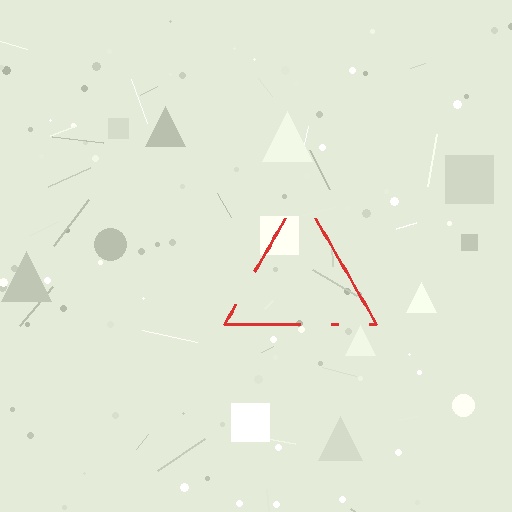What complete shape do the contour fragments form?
The contour fragments form a triangle.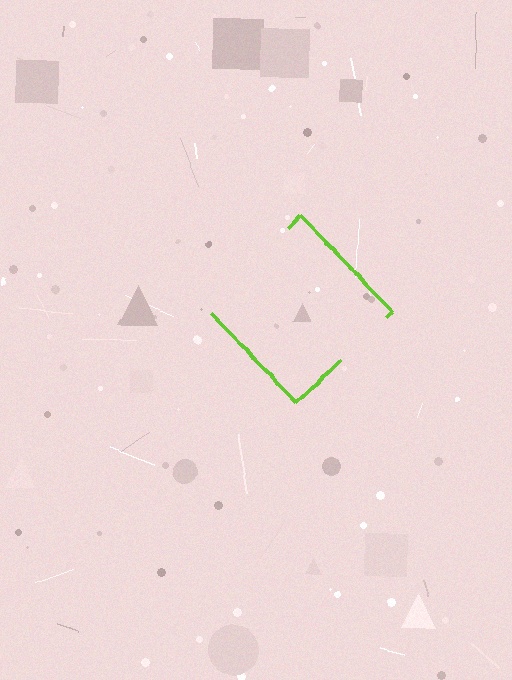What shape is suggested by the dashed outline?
The dashed outline suggests a diamond.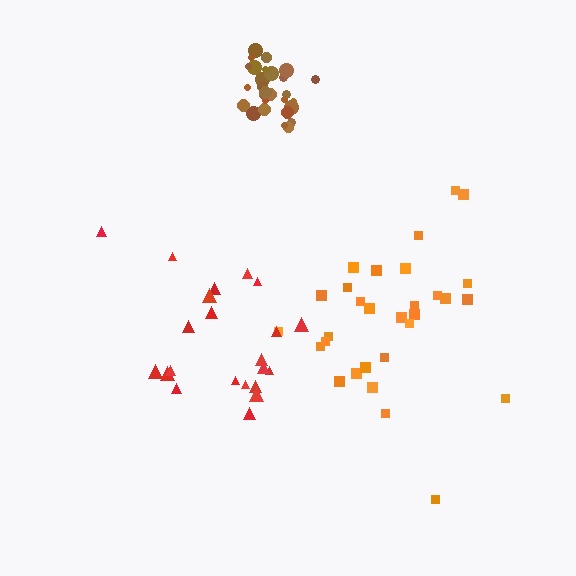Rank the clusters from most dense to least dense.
brown, orange, red.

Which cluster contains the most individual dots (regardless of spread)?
Orange (30).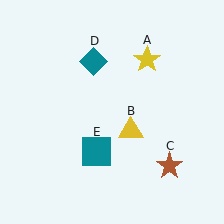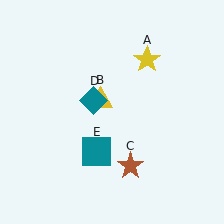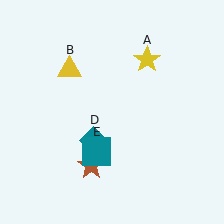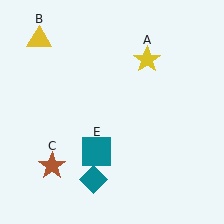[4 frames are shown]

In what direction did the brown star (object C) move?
The brown star (object C) moved left.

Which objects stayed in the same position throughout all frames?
Yellow star (object A) and teal square (object E) remained stationary.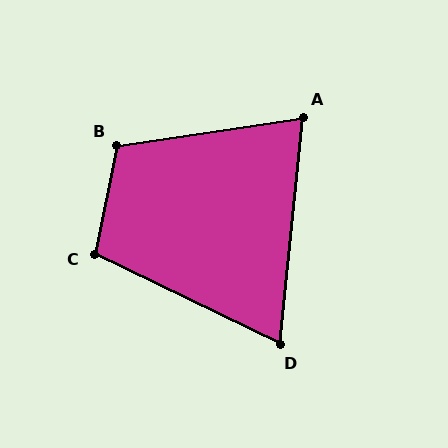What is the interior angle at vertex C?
Approximately 104 degrees (obtuse).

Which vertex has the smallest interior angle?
D, at approximately 70 degrees.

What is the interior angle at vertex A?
Approximately 76 degrees (acute).